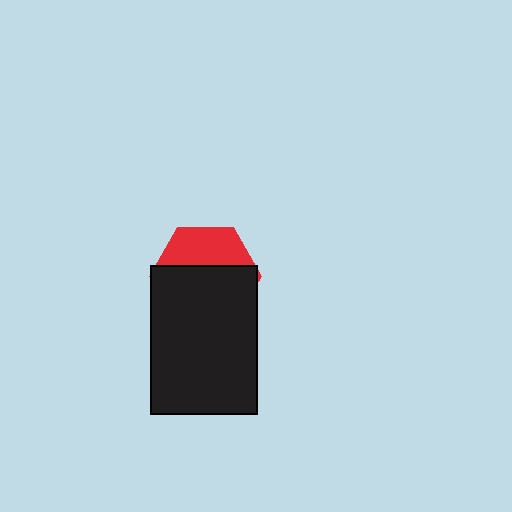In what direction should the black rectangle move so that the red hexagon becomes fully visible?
The black rectangle should move down. That is the shortest direction to clear the overlap and leave the red hexagon fully visible.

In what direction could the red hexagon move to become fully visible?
The red hexagon could move up. That would shift it out from behind the black rectangle entirely.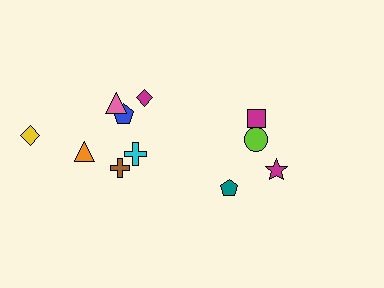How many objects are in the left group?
There are 7 objects.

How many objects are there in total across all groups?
There are 11 objects.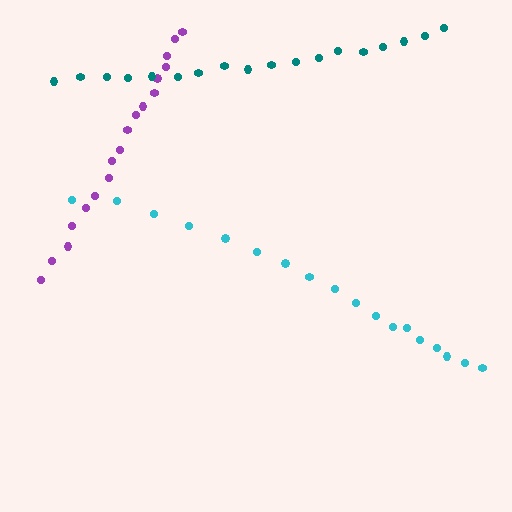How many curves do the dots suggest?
There are 3 distinct paths.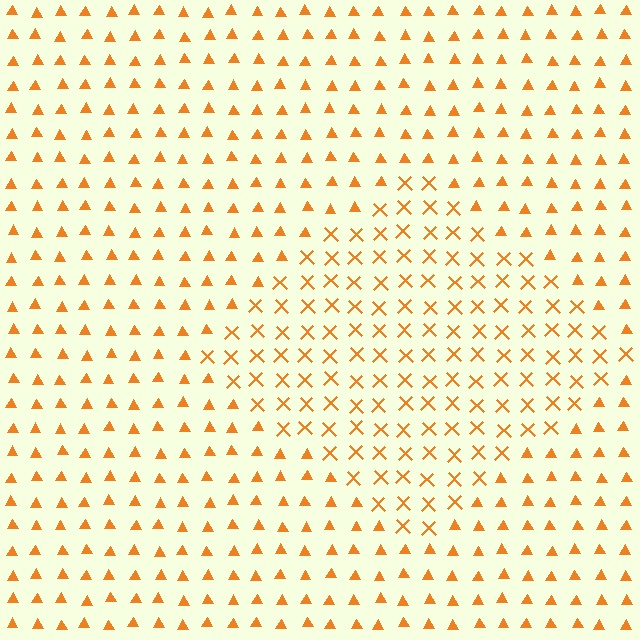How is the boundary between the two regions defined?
The boundary is defined by a change in element shape: X marks inside vs. triangles outside. All elements share the same color and spacing.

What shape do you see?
I see a diamond.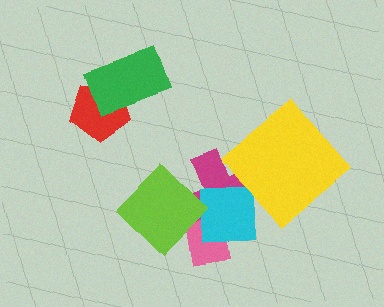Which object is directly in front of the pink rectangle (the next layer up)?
The magenta cross is directly in front of the pink rectangle.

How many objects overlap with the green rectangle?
1 object overlaps with the green rectangle.